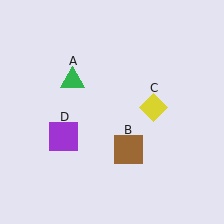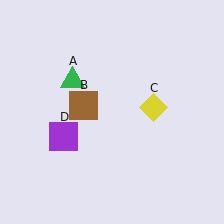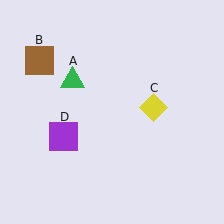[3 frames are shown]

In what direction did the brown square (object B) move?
The brown square (object B) moved up and to the left.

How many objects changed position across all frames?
1 object changed position: brown square (object B).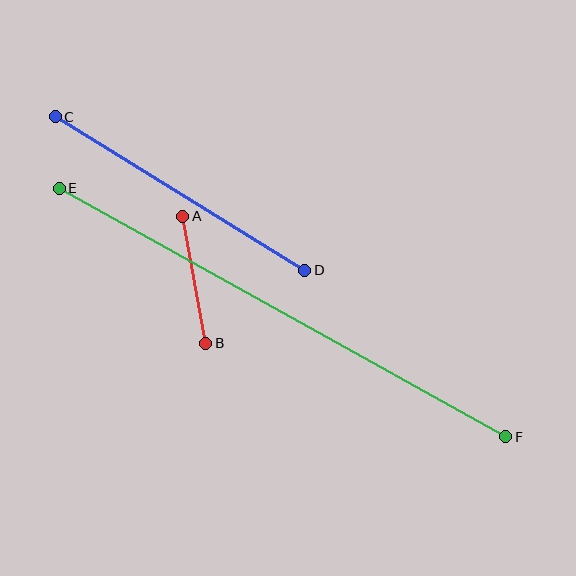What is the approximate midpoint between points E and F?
The midpoint is at approximately (282, 312) pixels.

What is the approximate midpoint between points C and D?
The midpoint is at approximately (180, 193) pixels.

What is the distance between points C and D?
The distance is approximately 293 pixels.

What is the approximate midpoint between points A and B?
The midpoint is at approximately (194, 280) pixels.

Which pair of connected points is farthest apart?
Points E and F are farthest apart.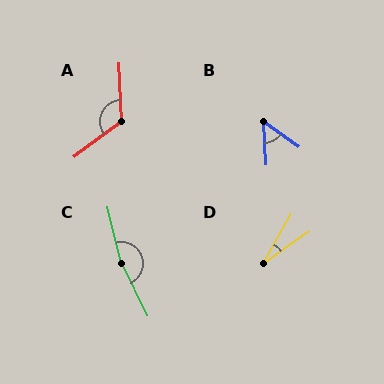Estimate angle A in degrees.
Approximately 124 degrees.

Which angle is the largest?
C, at approximately 168 degrees.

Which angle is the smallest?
D, at approximately 25 degrees.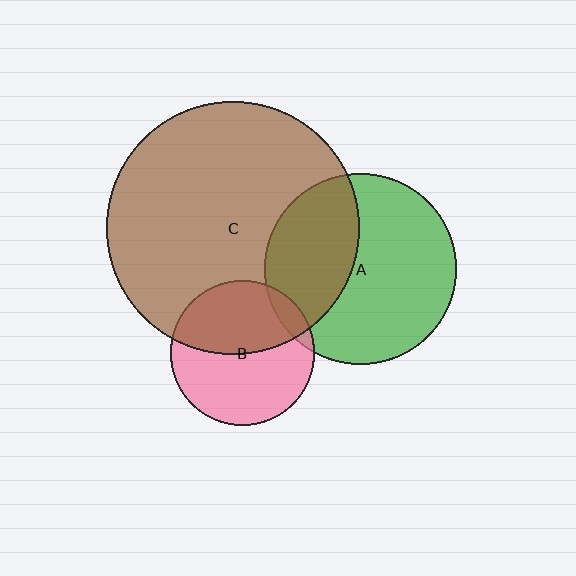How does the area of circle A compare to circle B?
Approximately 1.7 times.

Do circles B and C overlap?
Yes.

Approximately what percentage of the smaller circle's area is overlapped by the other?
Approximately 45%.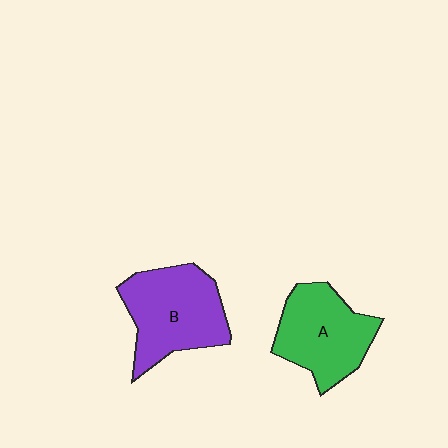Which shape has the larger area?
Shape B (purple).